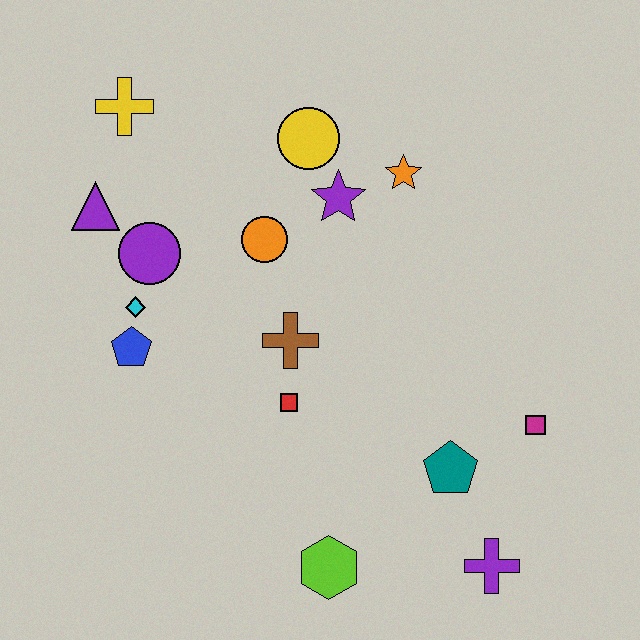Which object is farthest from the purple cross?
The yellow cross is farthest from the purple cross.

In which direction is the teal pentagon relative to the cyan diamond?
The teal pentagon is to the right of the cyan diamond.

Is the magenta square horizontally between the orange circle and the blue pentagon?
No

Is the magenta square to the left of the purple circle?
No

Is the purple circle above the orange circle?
No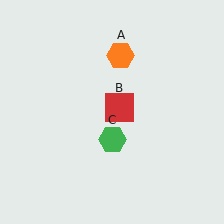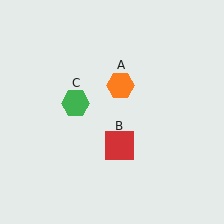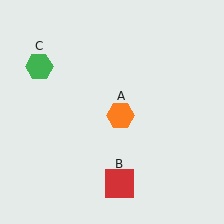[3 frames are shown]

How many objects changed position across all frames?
3 objects changed position: orange hexagon (object A), red square (object B), green hexagon (object C).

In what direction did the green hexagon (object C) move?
The green hexagon (object C) moved up and to the left.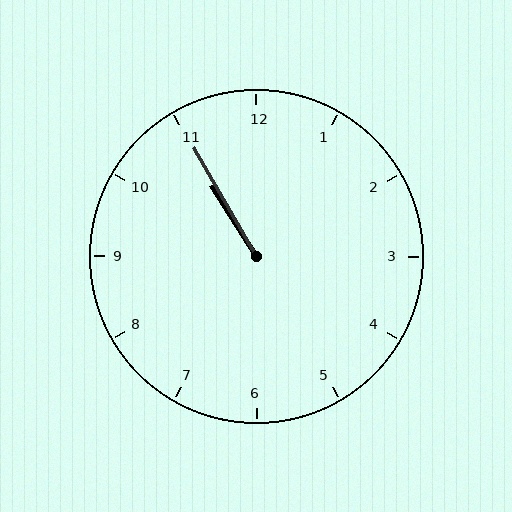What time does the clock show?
10:55.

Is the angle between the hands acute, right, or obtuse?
It is acute.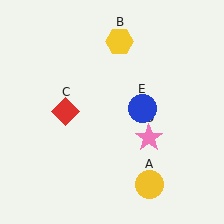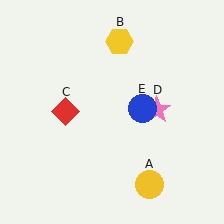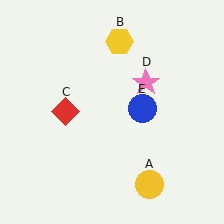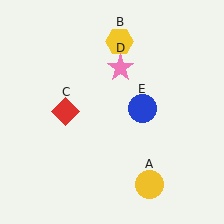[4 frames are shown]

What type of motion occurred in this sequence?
The pink star (object D) rotated counterclockwise around the center of the scene.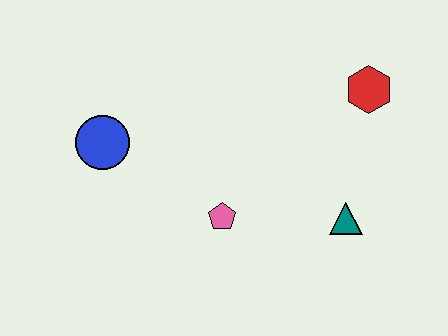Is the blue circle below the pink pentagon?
No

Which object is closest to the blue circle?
The pink pentagon is closest to the blue circle.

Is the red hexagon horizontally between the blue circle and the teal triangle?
No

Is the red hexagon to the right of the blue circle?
Yes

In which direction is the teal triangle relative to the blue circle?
The teal triangle is to the right of the blue circle.